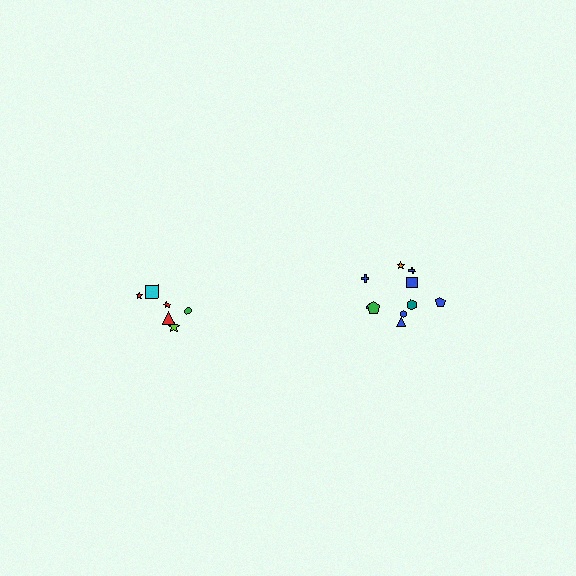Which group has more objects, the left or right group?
The right group.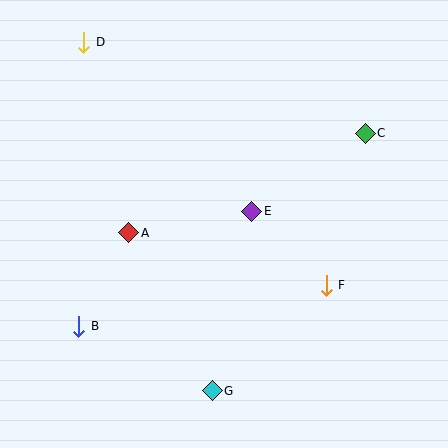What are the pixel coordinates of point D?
Point D is at (84, 42).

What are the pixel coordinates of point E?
Point E is at (252, 211).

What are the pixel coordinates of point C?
Point C is at (365, 133).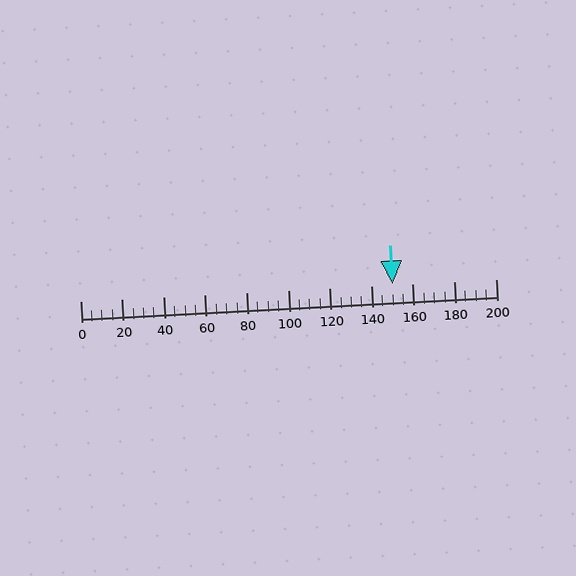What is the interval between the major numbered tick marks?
The major tick marks are spaced 20 units apart.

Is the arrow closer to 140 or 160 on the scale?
The arrow is closer to 160.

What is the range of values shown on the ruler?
The ruler shows values from 0 to 200.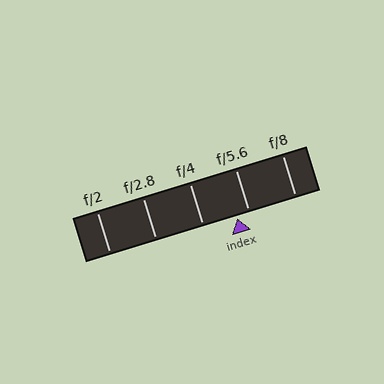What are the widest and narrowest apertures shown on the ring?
The widest aperture shown is f/2 and the narrowest is f/8.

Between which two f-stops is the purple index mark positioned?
The index mark is between f/4 and f/5.6.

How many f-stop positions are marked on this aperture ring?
There are 5 f-stop positions marked.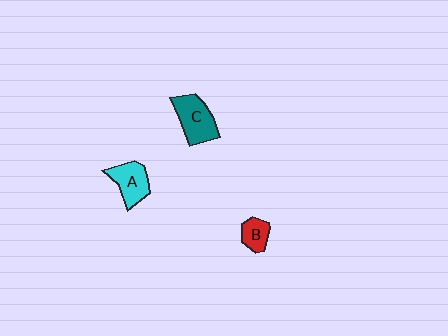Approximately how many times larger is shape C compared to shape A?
Approximately 1.2 times.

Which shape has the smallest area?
Shape B (red).